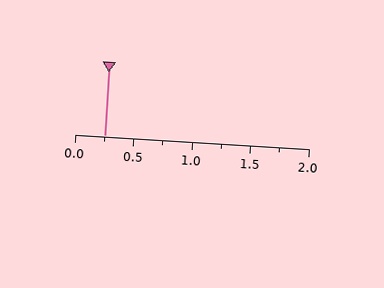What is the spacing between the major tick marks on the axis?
The major ticks are spaced 0.5 apart.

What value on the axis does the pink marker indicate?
The marker indicates approximately 0.25.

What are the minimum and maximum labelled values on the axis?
The axis runs from 0.0 to 2.0.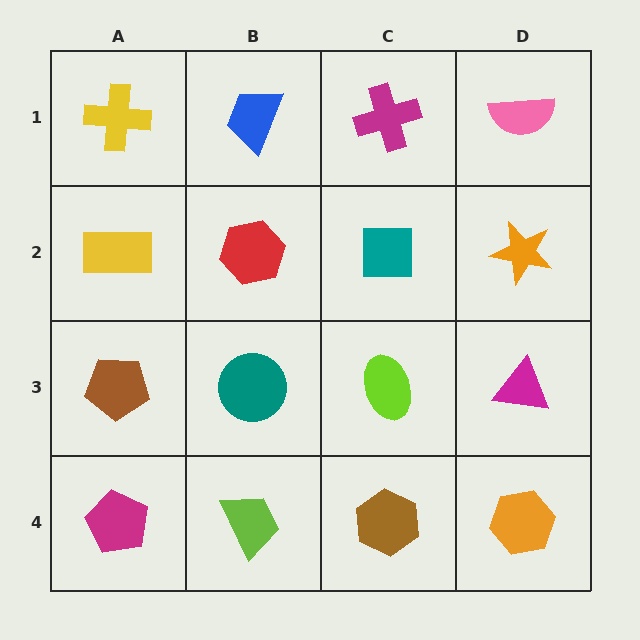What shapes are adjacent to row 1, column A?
A yellow rectangle (row 2, column A), a blue trapezoid (row 1, column B).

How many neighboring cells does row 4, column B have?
3.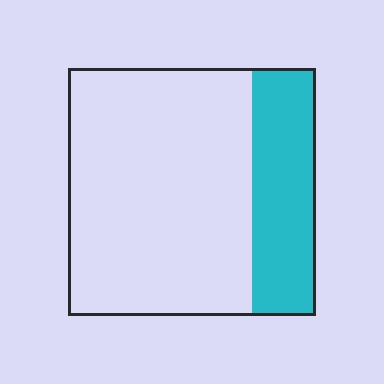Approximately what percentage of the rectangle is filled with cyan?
Approximately 25%.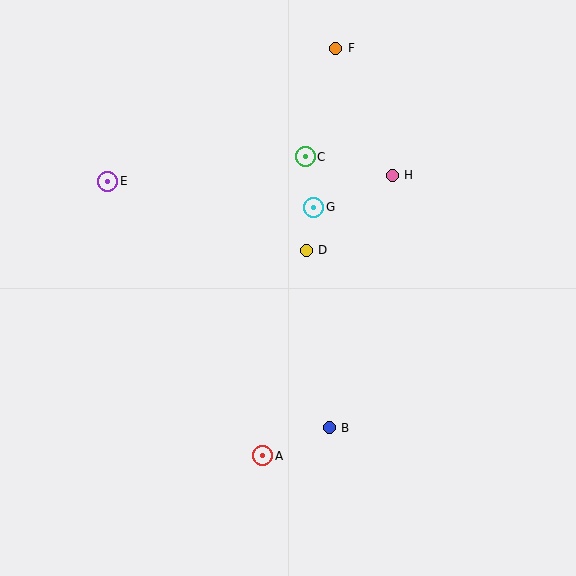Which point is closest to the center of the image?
Point D at (306, 250) is closest to the center.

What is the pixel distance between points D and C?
The distance between D and C is 94 pixels.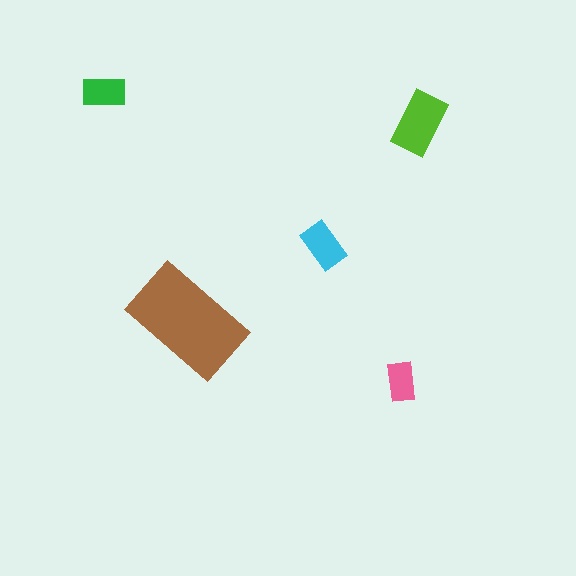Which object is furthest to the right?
The lime rectangle is rightmost.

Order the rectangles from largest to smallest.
the brown one, the lime one, the cyan one, the green one, the pink one.